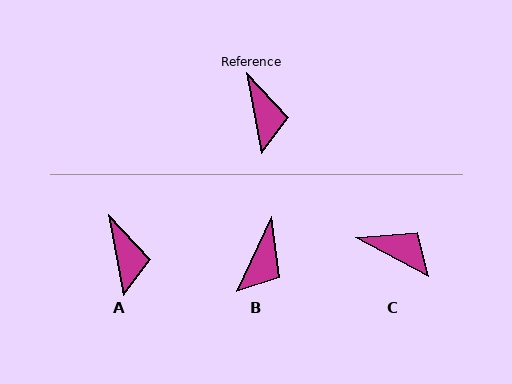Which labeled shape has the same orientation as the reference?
A.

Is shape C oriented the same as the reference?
No, it is off by about 52 degrees.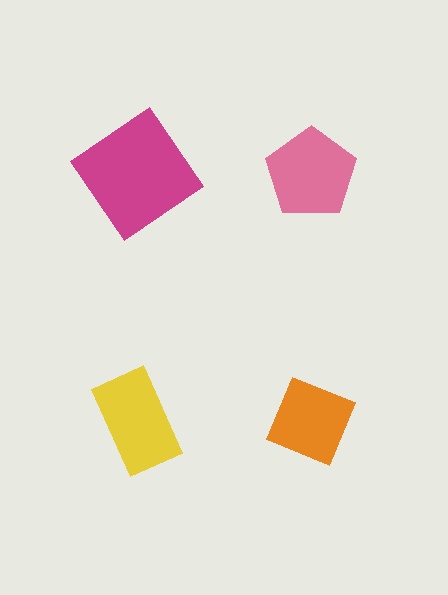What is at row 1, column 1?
A magenta diamond.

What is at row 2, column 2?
An orange diamond.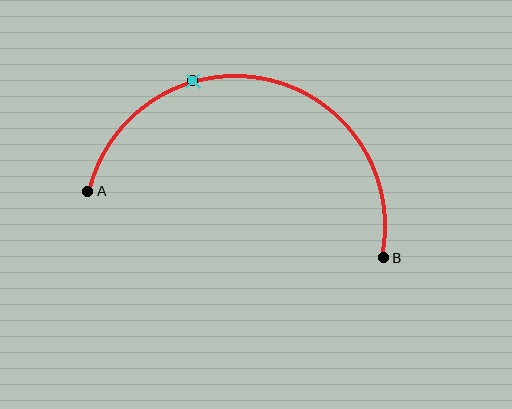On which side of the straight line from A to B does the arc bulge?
The arc bulges above the straight line connecting A and B.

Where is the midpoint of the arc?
The arc midpoint is the point on the curve farthest from the straight line joining A and B. It sits above that line.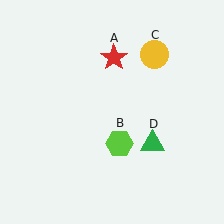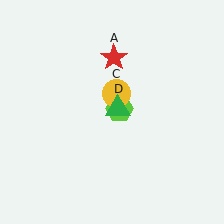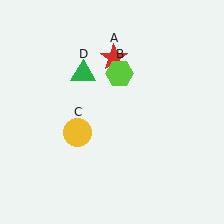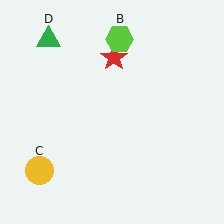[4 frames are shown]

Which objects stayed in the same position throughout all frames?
Red star (object A) remained stationary.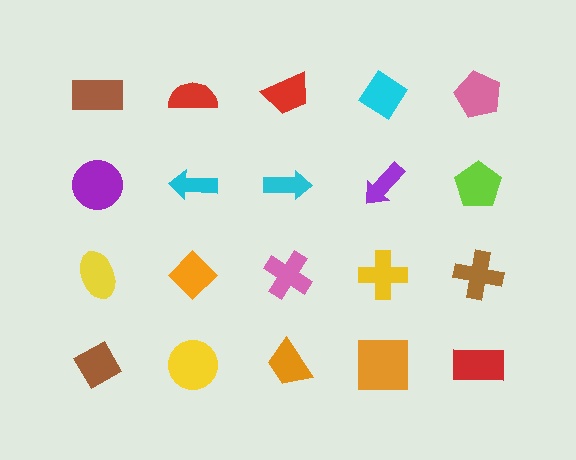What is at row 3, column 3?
A pink cross.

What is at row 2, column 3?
A cyan arrow.